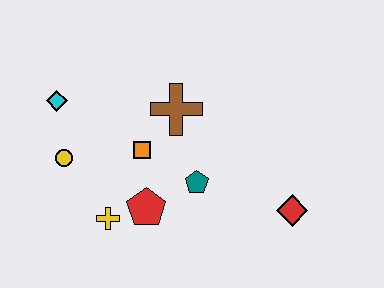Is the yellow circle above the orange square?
No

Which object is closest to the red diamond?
The teal pentagon is closest to the red diamond.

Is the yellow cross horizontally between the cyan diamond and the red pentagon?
Yes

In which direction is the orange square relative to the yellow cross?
The orange square is above the yellow cross.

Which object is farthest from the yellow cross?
The red diamond is farthest from the yellow cross.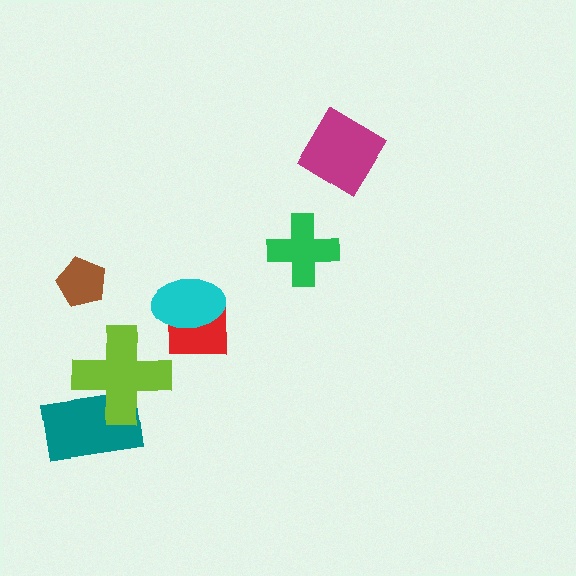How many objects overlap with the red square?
1 object overlaps with the red square.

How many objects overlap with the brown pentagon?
0 objects overlap with the brown pentagon.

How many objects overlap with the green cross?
0 objects overlap with the green cross.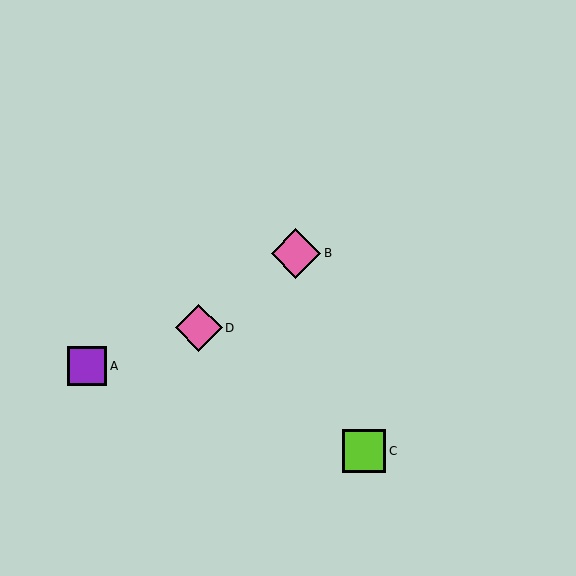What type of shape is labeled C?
Shape C is a lime square.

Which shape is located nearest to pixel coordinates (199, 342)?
The pink diamond (labeled D) at (199, 328) is nearest to that location.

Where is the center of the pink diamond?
The center of the pink diamond is at (296, 253).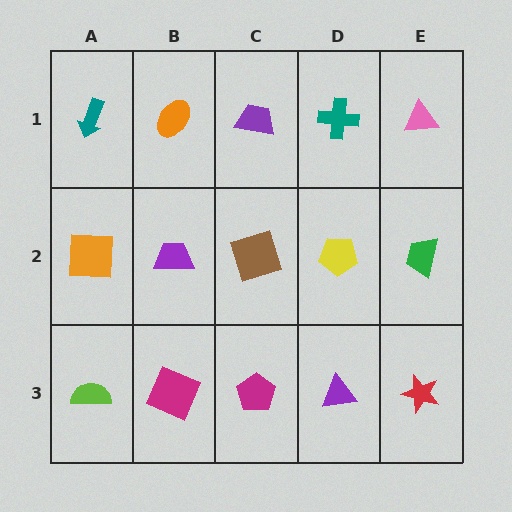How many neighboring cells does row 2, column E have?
3.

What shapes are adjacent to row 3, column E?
A green trapezoid (row 2, column E), a purple triangle (row 3, column D).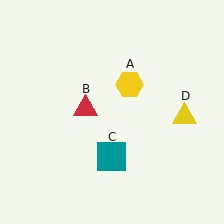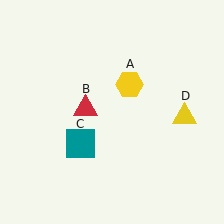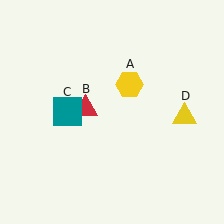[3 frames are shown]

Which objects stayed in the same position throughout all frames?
Yellow hexagon (object A) and red triangle (object B) and yellow triangle (object D) remained stationary.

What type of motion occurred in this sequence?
The teal square (object C) rotated clockwise around the center of the scene.